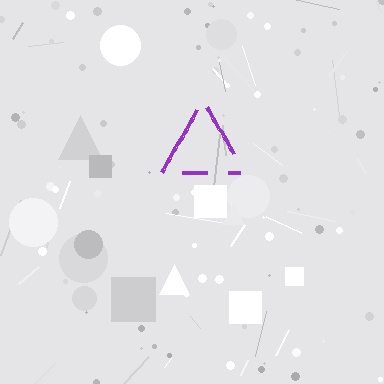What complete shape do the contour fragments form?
The contour fragments form a triangle.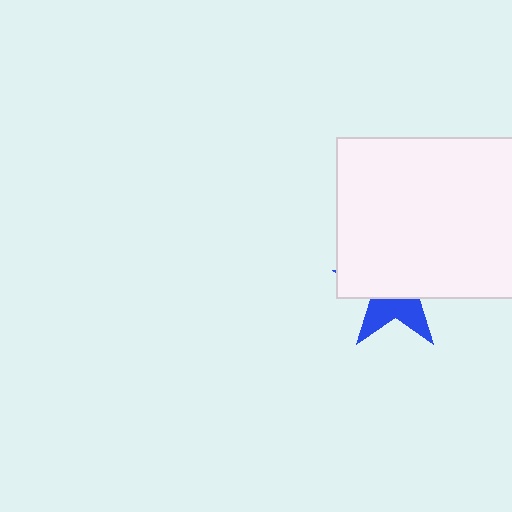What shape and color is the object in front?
The object in front is a white rectangle.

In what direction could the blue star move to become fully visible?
The blue star could move down. That would shift it out from behind the white rectangle entirely.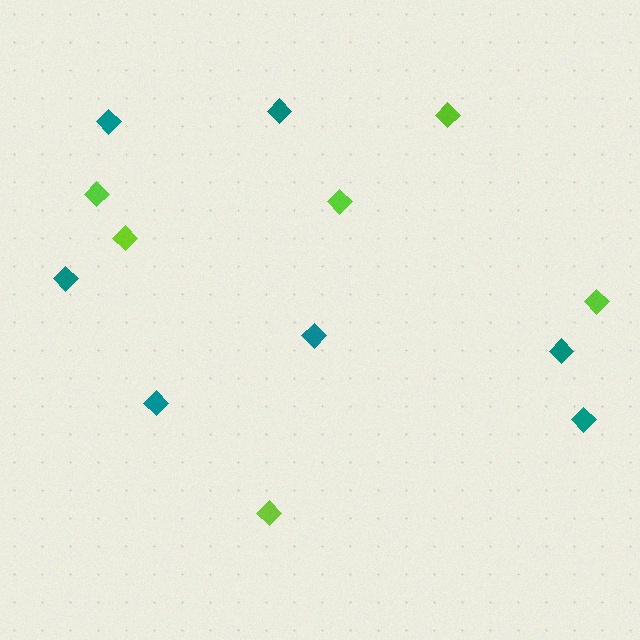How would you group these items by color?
There are 2 groups: one group of lime diamonds (6) and one group of teal diamonds (7).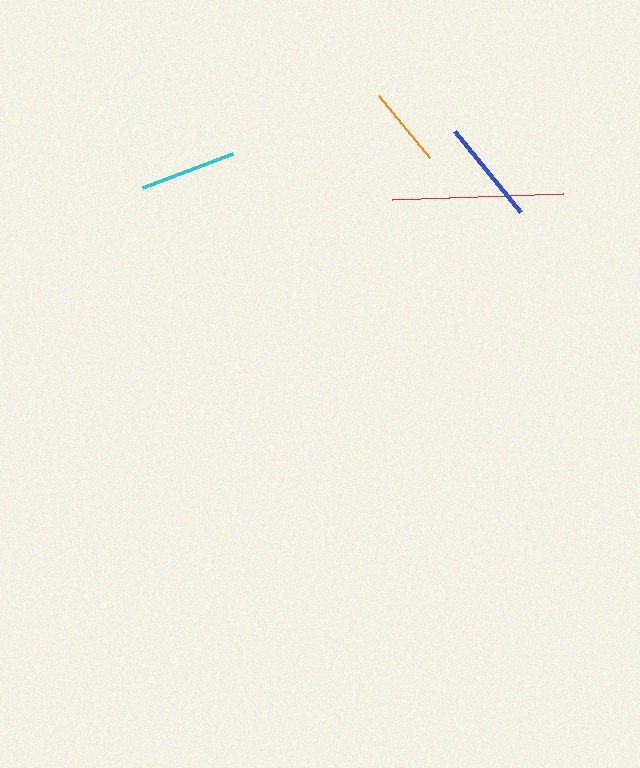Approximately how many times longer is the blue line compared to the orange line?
The blue line is approximately 1.3 times the length of the orange line.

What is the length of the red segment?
The red segment is approximately 171 pixels long.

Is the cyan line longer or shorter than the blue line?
The blue line is longer than the cyan line.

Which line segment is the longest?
The red line is the longest at approximately 171 pixels.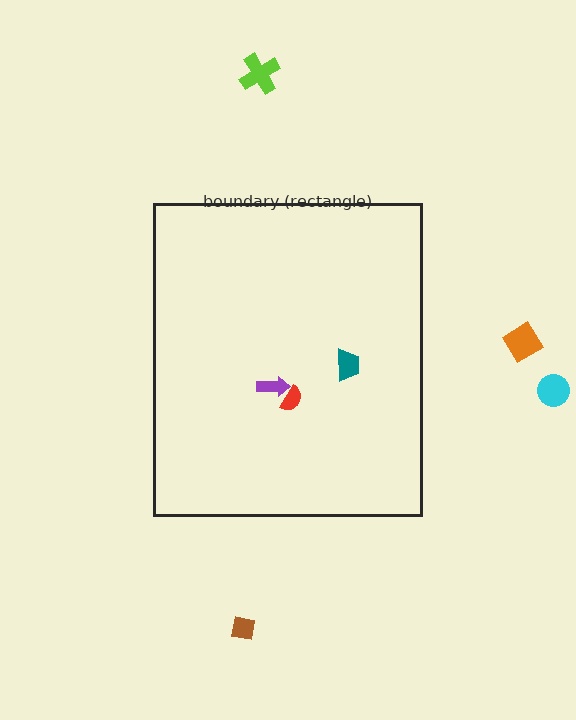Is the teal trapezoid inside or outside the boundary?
Inside.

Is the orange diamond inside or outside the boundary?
Outside.